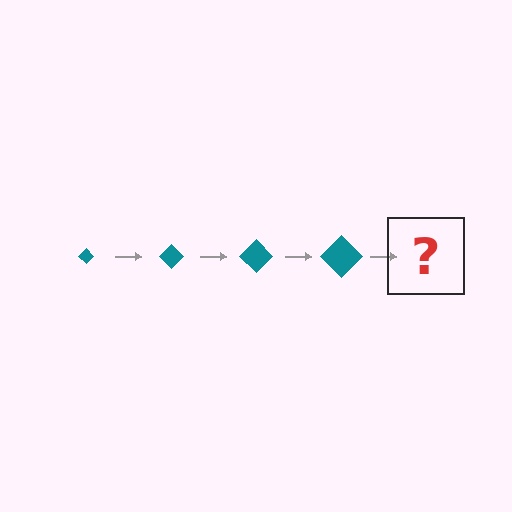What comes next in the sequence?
The next element should be a teal diamond, larger than the previous one.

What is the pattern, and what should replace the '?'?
The pattern is that the diamond gets progressively larger each step. The '?' should be a teal diamond, larger than the previous one.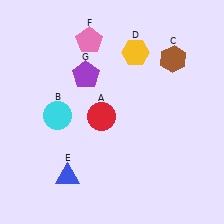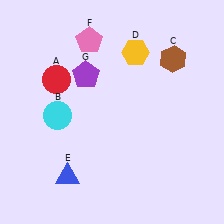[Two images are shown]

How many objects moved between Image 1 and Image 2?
1 object moved between the two images.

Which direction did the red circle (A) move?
The red circle (A) moved left.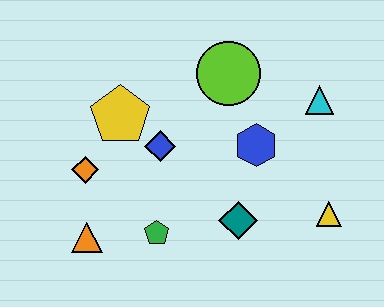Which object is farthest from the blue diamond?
The yellow triangle is farthest from the blue diamond.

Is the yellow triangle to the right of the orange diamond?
Yes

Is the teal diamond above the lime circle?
No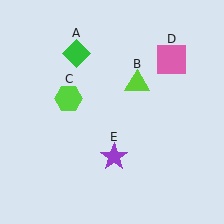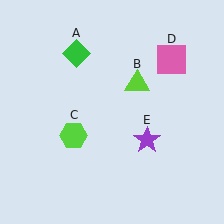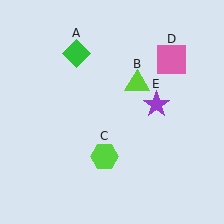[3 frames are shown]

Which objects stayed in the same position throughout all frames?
Green diamond (object A) and lime triangle (object B) and pink square (object D) remained stationary.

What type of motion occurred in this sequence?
The lime hexagon (object C), purple star (object E) rotated counterclockwise around the center of the scene.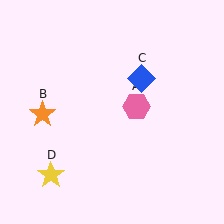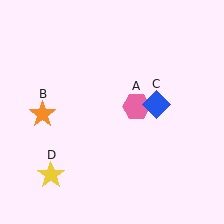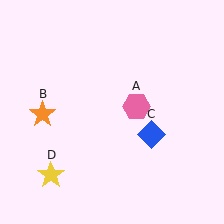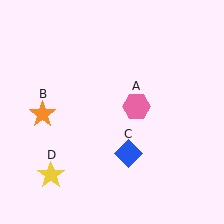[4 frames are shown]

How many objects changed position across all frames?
1 object changed position: blue diamond (object C).